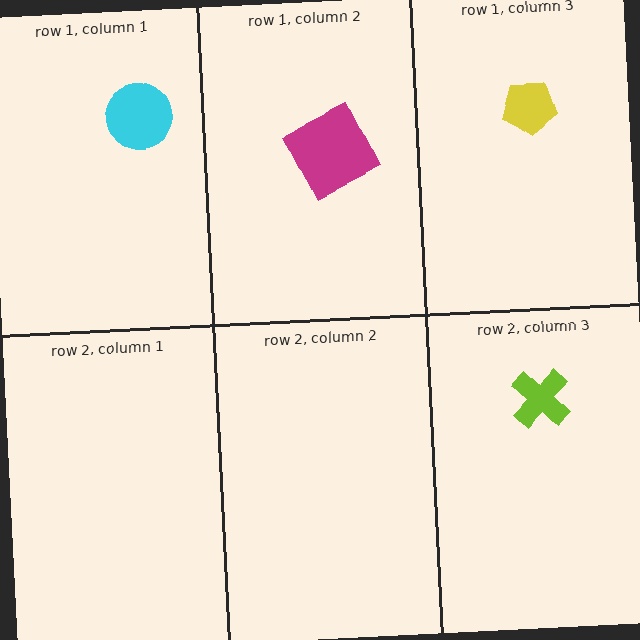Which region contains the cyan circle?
The row 1, column 1 region.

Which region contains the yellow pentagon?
The row 1, column 3 region.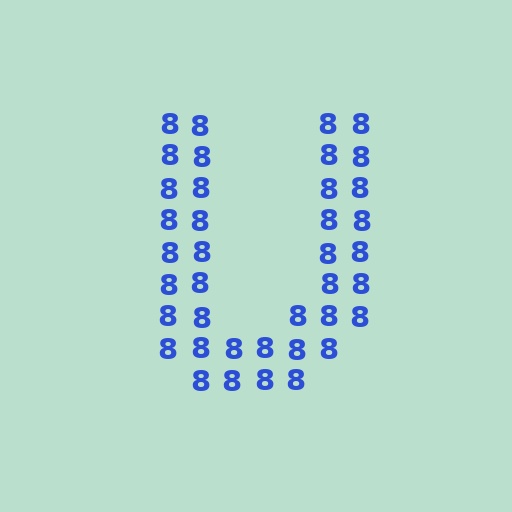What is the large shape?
The large shape is the letter U.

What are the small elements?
The small elements are digit 8's.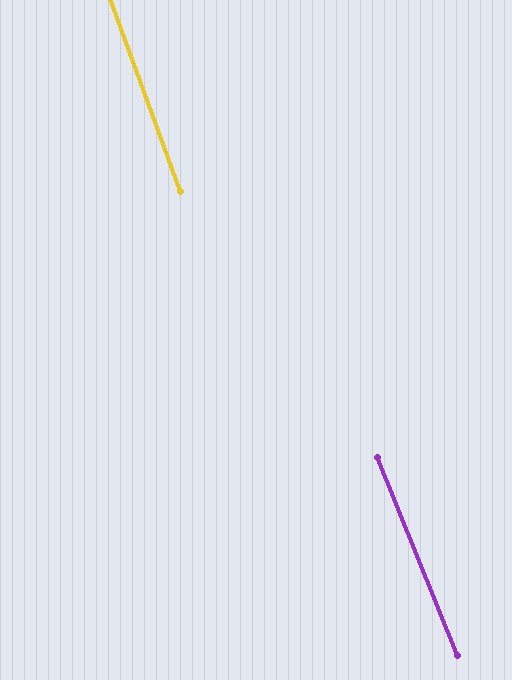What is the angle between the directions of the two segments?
Approximately 2 degrees.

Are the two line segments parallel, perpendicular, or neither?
Parallel — their directions differ by only 1.9°.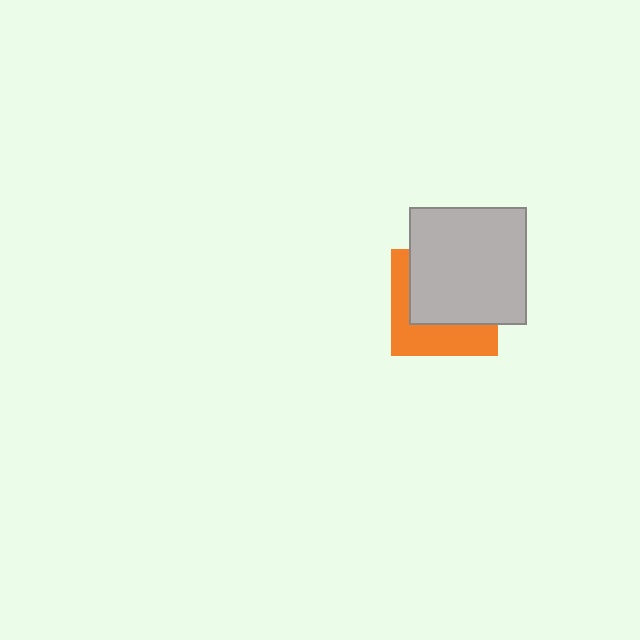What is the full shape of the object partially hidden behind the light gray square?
The partially hidden object is an orange square.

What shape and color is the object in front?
The object in front is a light gray square.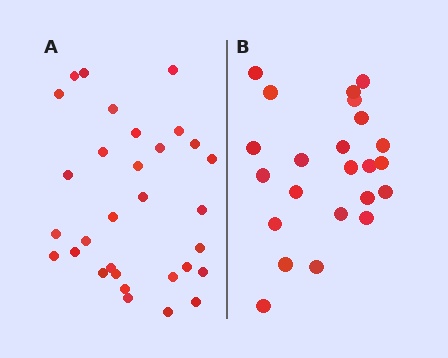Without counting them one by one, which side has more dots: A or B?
Region A (the left region) has more dots.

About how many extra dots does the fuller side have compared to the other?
Region A has roughly 8 or so more dots than region B.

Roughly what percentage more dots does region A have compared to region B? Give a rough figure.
About 35% more.